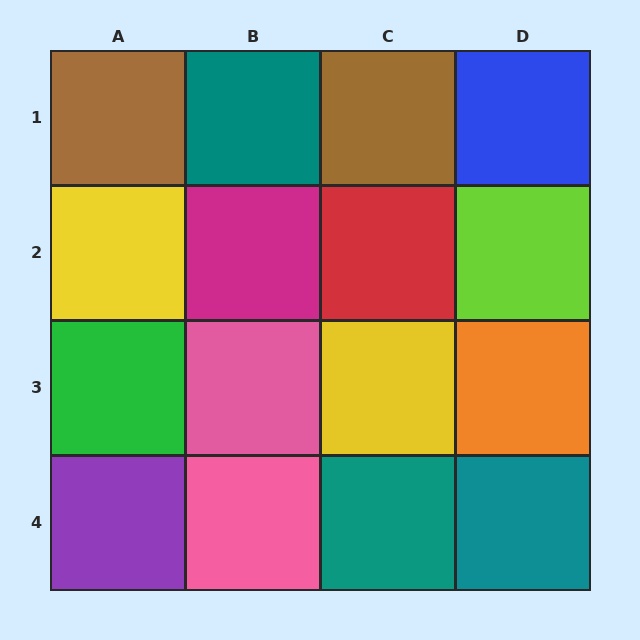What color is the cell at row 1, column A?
Brown.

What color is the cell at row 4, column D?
Teal.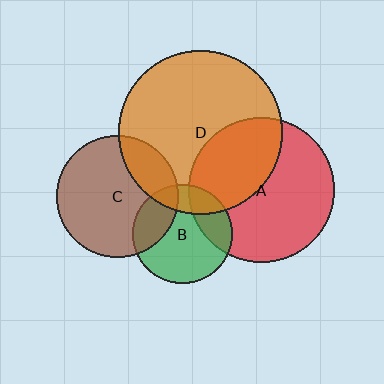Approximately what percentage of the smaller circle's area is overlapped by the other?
Approximately 40%.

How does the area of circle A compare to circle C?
Approximately 1.4 times.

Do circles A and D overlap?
Yes.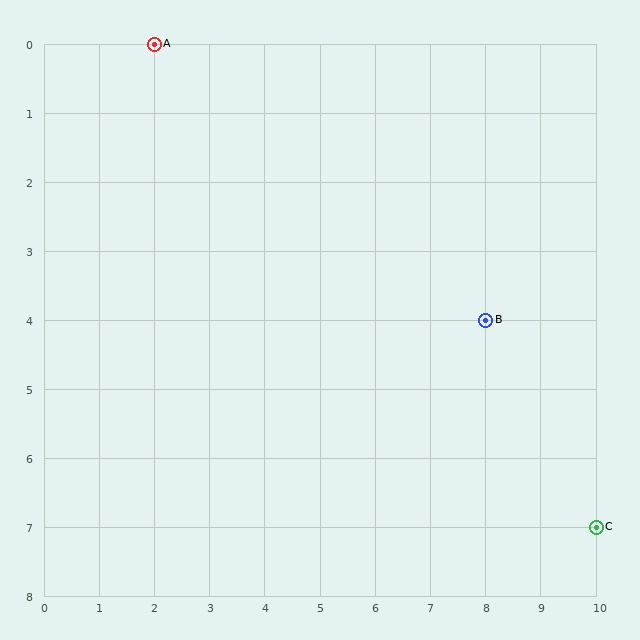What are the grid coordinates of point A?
Point A is at grid coordinates (2, 0).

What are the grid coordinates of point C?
Point C is at grid coordinates (10, 7).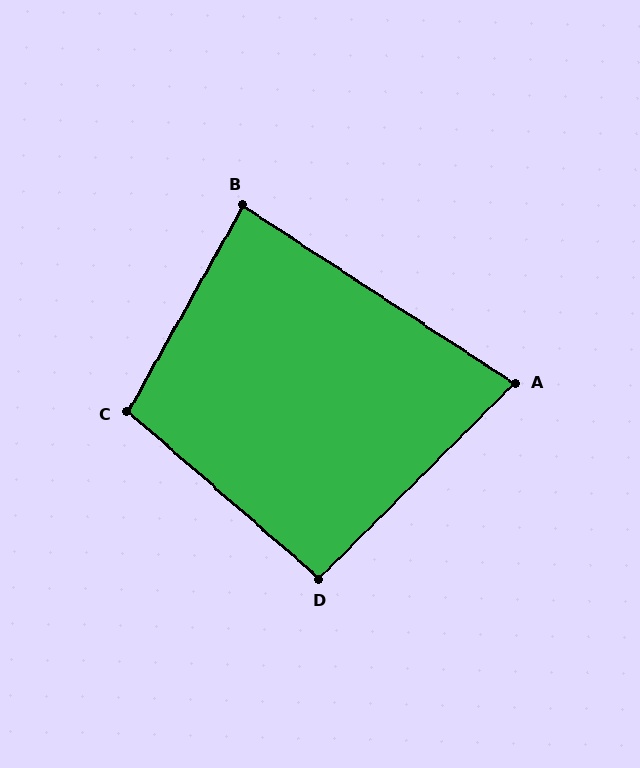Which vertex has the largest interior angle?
C, at approximately 102 degrees.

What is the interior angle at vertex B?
Approximately 86 degrees (approximately right).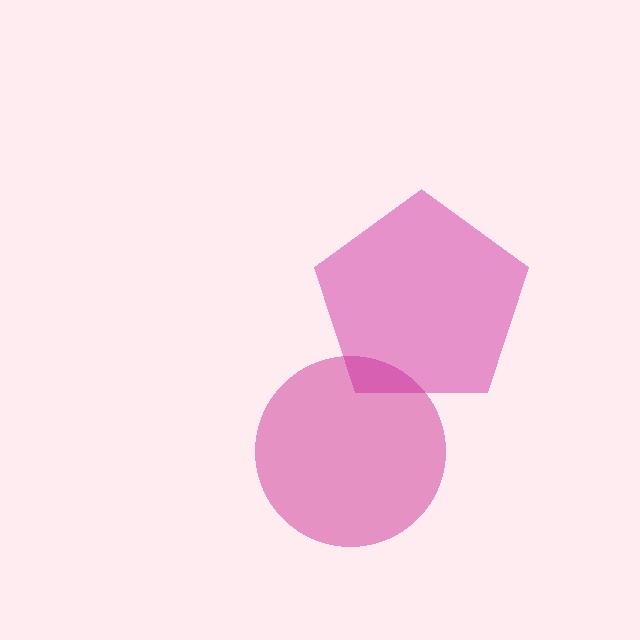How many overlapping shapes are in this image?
There are 2 overlapping shapes in the image.